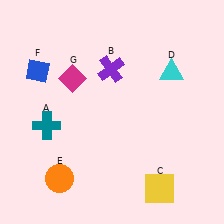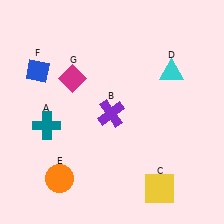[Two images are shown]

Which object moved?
The purple cross (B) moved down.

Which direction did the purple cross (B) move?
The purple cross (B) moved down.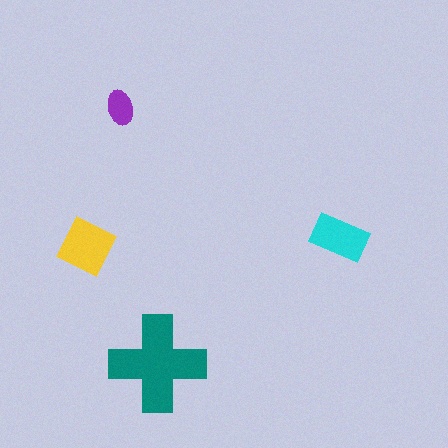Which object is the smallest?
The purple ellipse.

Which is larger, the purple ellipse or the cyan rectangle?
The cyan rectangle.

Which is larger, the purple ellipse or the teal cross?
The teal cross.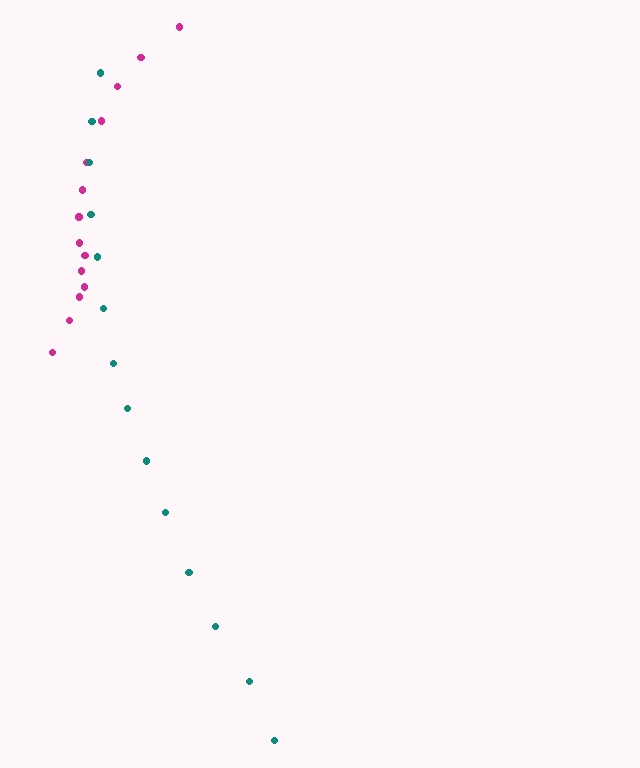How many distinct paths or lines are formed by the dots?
There are 2 distinct paths.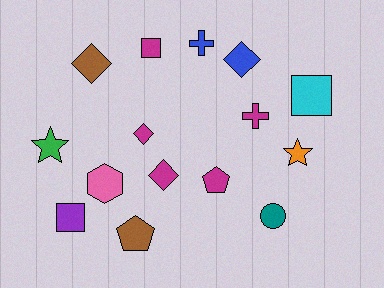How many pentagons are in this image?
There are 2 pentagons.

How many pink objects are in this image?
There is 1 pink object.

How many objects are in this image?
There are 15 objects.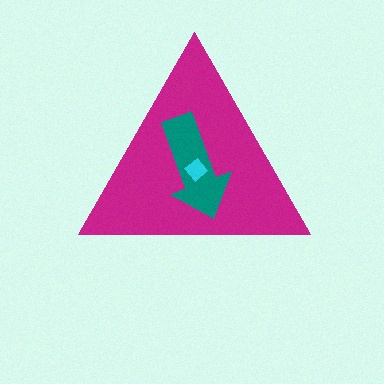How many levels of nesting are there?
3.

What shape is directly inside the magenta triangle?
The teal arrow.